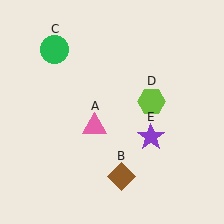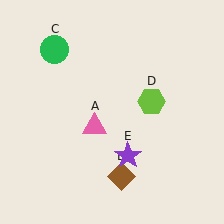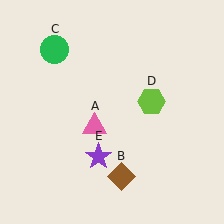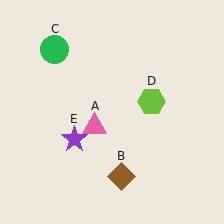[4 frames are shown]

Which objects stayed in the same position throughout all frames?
Pink triangle (object A) and brown diamond (object B) and green circle (object C) and lime hexagon (object D) remained stationary.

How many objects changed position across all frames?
1 object changed position: purple star (object E).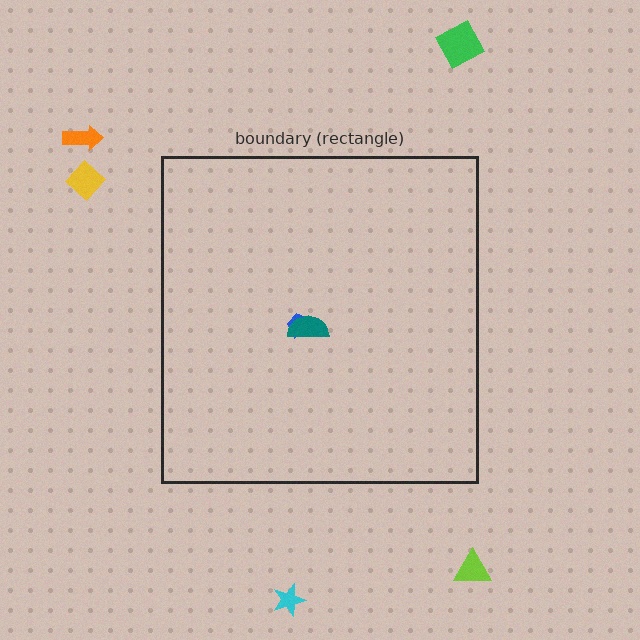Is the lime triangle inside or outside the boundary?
Outside.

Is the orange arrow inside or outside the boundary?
Outside.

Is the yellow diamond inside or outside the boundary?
Outside.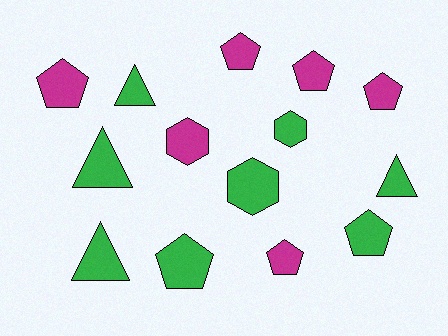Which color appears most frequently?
Green, with 8 objects.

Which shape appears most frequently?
Pentagon, with 7 objects.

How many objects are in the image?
There are 14 objects.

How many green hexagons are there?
There are 2 green hexagons.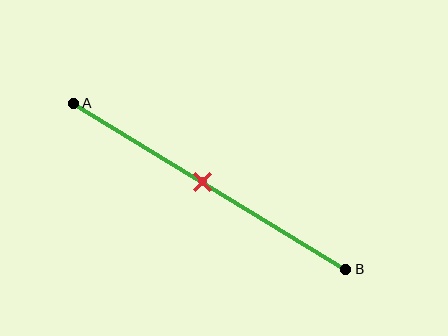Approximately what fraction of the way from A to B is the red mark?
The red mark is approximately 45% of the way from A to B.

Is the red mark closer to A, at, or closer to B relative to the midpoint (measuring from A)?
The red mark is approximately at the midpoint of segment AB.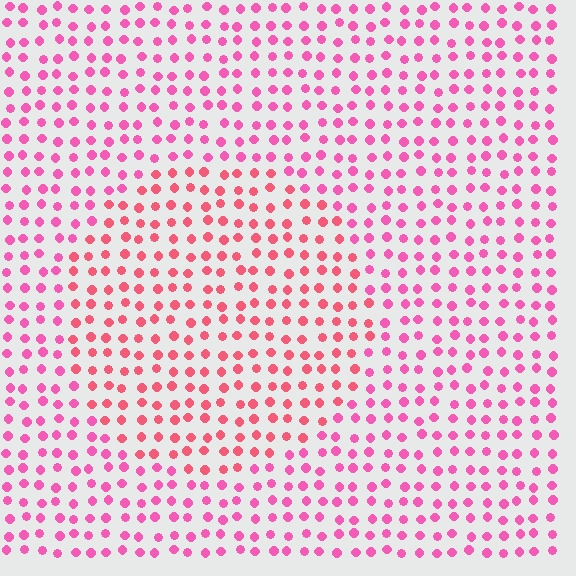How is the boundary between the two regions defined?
The boundary is defined purely by a slight shift in hue (about 24 degrees). Spacing, size, and orientation are identical on both sides.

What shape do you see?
I see a circle.